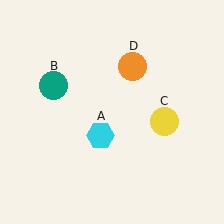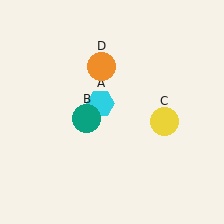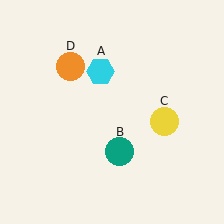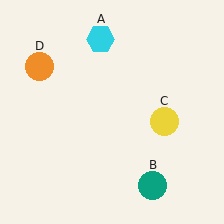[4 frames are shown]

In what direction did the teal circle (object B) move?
The teal circle (object B) moved down and to the right.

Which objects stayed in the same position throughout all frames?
Yellow circle (object C) remained stationary.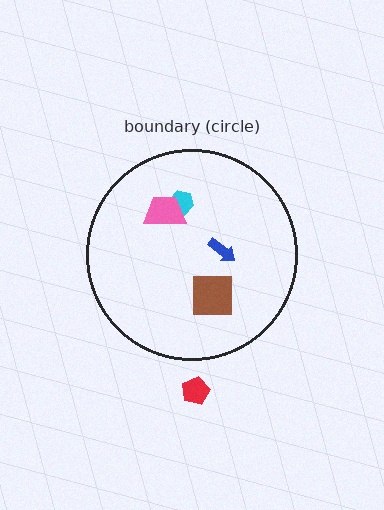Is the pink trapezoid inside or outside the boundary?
Inside.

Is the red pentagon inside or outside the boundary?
Outside.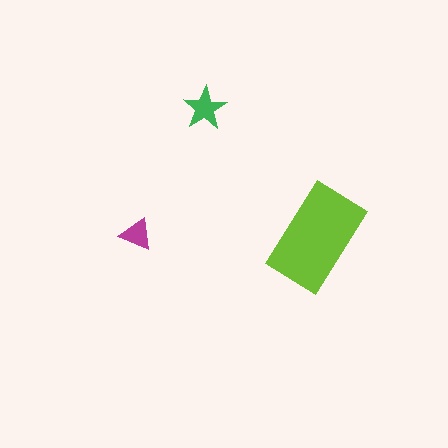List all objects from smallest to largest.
The magenta triangle, the green star, the lime rectangle.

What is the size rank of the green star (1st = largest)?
2nd.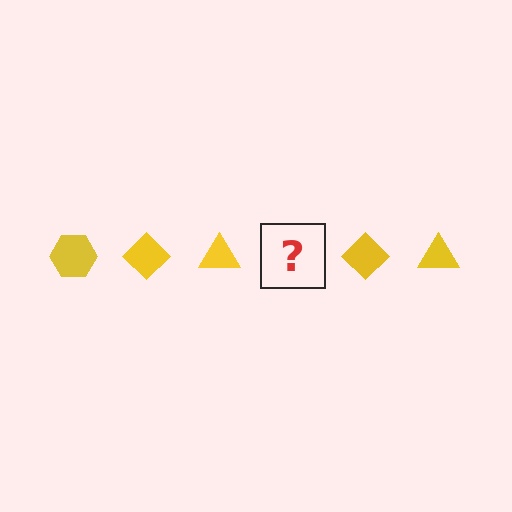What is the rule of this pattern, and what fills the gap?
The rule is that the pattern cycles through hexagon, diamond, triangle shapes in yellow. The gap should be filled with a yellow hexagon.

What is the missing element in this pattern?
The missing element is a yellow hexagon.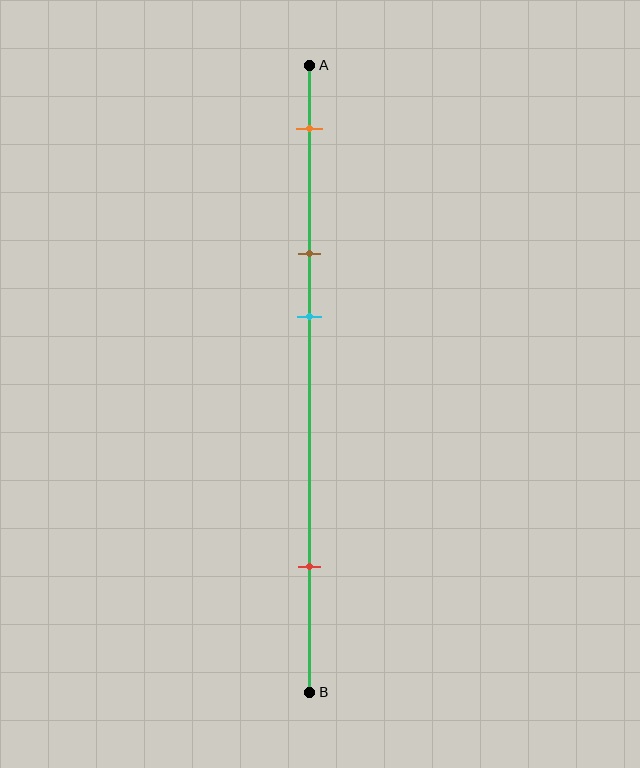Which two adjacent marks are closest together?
The brown and cyan marks are the closest adjacent pair.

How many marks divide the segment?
There are 4 marks dividing the segment.